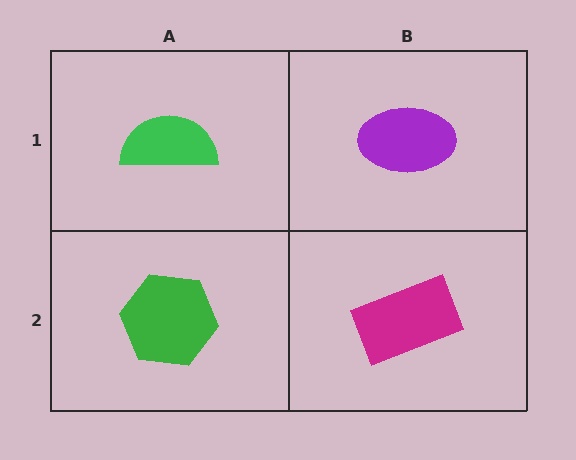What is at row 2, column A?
A green hexagon.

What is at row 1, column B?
A purple ellipse.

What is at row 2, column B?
A magenta rectangle.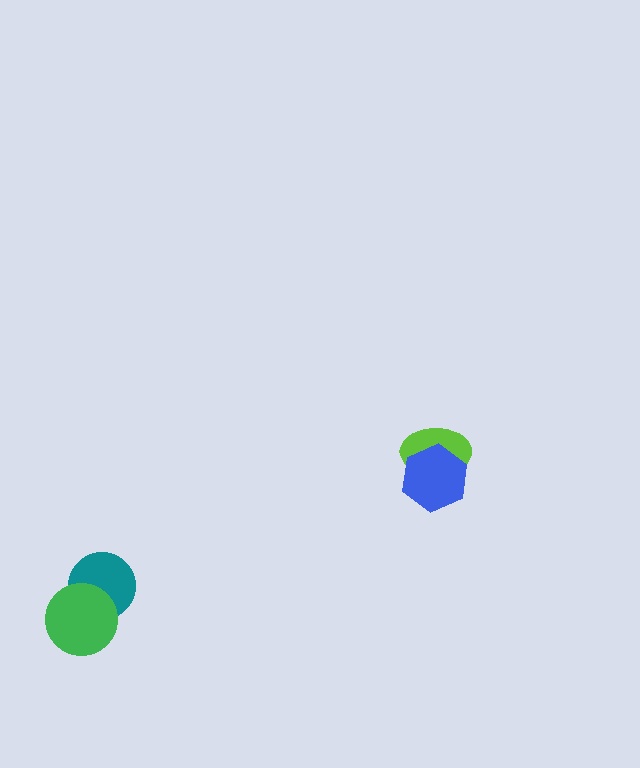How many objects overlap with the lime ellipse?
1 object overlaps with the lime ellipse.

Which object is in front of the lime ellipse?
The blue hexagon is in front of the lime ellipse.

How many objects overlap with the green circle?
1 object overlaps with the green circle.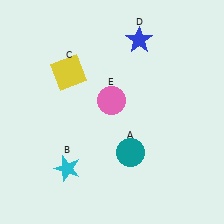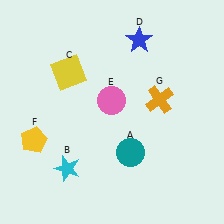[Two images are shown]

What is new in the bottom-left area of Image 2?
A yellow pentagon (F) was added in the bottom-left area of Image 2.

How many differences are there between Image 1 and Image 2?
There are 2 differences between the two images.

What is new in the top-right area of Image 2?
An orange cross (G) was added in the top-right area of Image 2.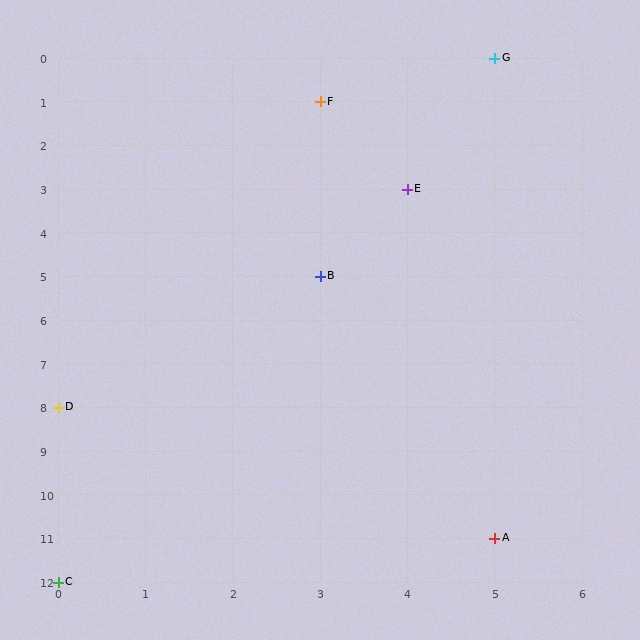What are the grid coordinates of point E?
Point E is at grid coordinates (4, 3).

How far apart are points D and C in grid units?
Points D and C are 4 rows apart.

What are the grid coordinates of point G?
Point G is at grid coordinates (5, 0).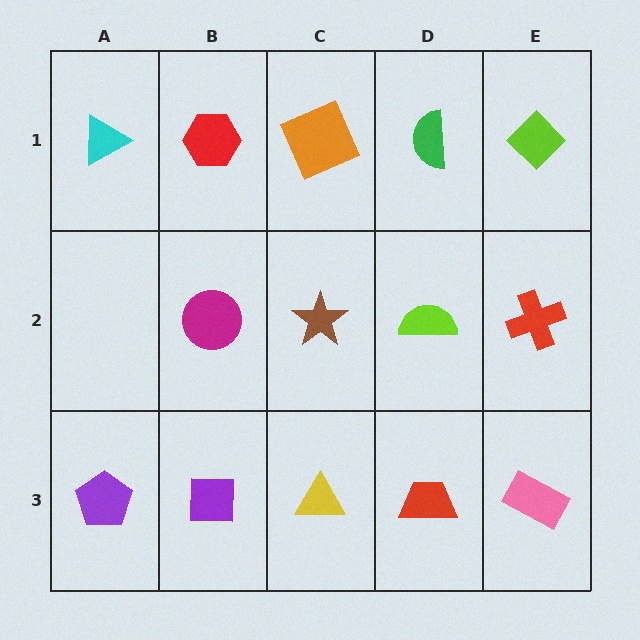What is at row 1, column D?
A green semicircle.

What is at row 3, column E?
A pink rectangle.